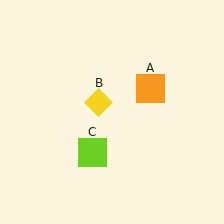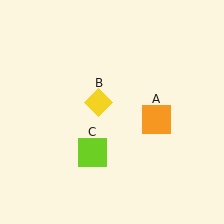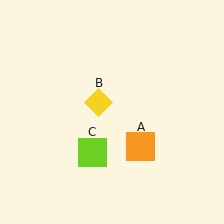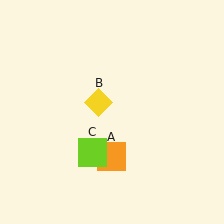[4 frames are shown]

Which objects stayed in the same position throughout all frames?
Yellow diamond (object B) and lime square (object C) remained stationary.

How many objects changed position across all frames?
1 object changed position: orange square (object A).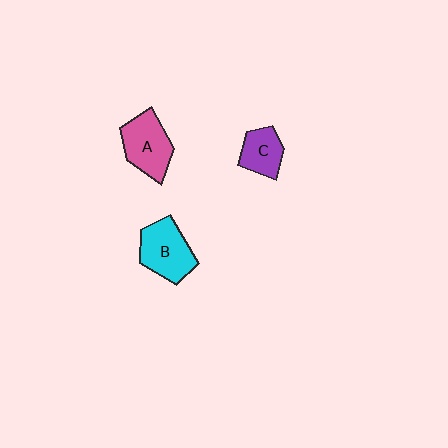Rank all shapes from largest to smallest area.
From largest to smallest: B (cyan), A (pink), C (purple).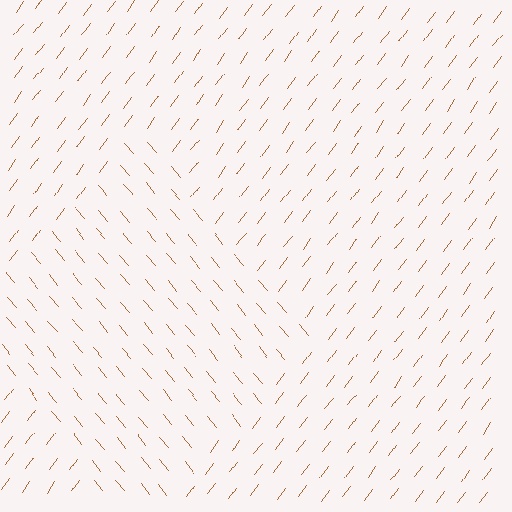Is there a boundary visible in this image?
Yes, there is a texture boundary formed by a change in line orientation.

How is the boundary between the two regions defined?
The boundary is defined purely by a change in line orientation (approximately 76 degrees difference). All lines are the same color and thickness.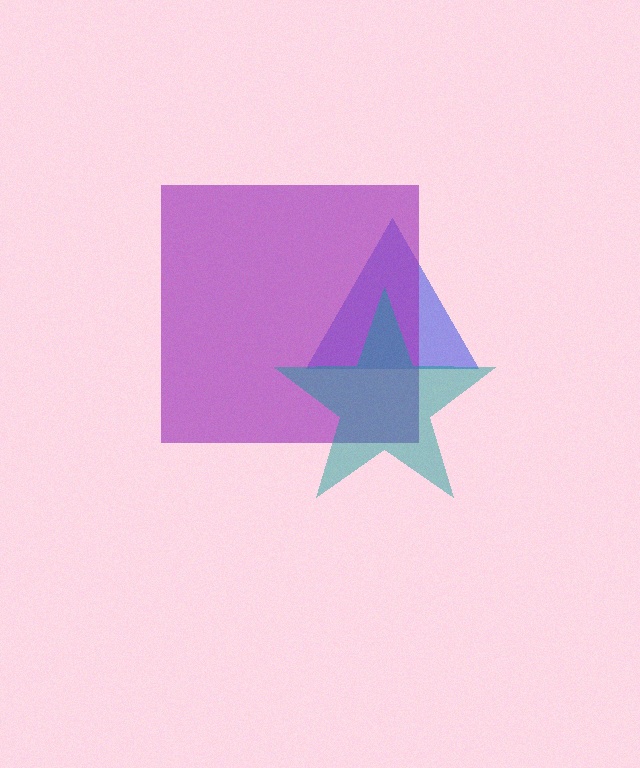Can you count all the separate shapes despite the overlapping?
Yes, there are 3 separate shapes.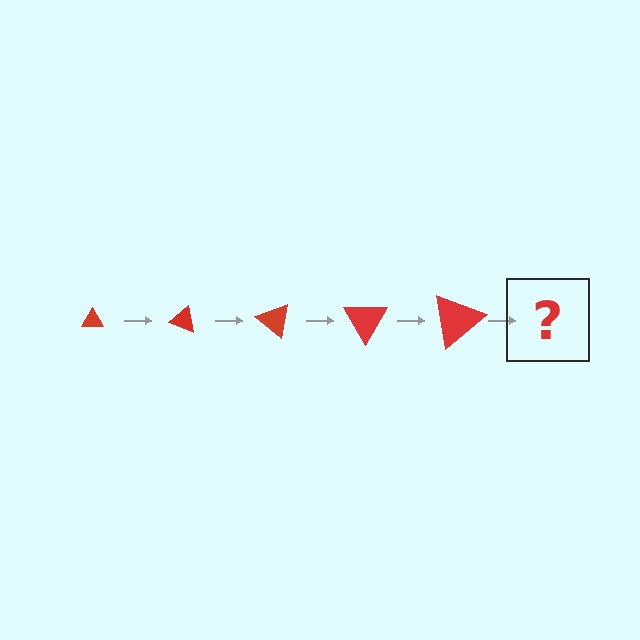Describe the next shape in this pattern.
It should be a triangle, larger than the previous one and rotated 100 degrees from the start.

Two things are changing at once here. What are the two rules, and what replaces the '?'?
The two rules are that the triangle grows larger each step and it rotates 20 degrees each step. The '?' should be a triangle, larger than the previous one and rotated 100 degrees from the start.